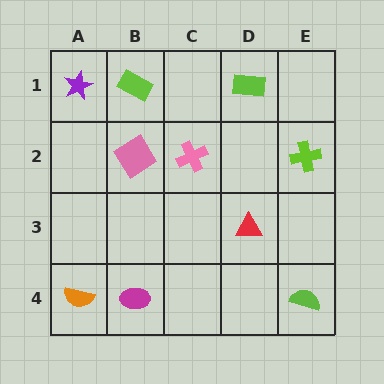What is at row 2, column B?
A pink diamond.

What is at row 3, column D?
A red triangle.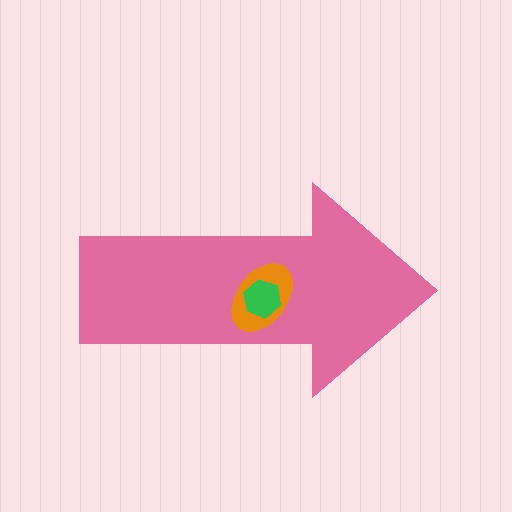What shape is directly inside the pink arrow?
The orange ellipse.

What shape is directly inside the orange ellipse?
The green hexagon.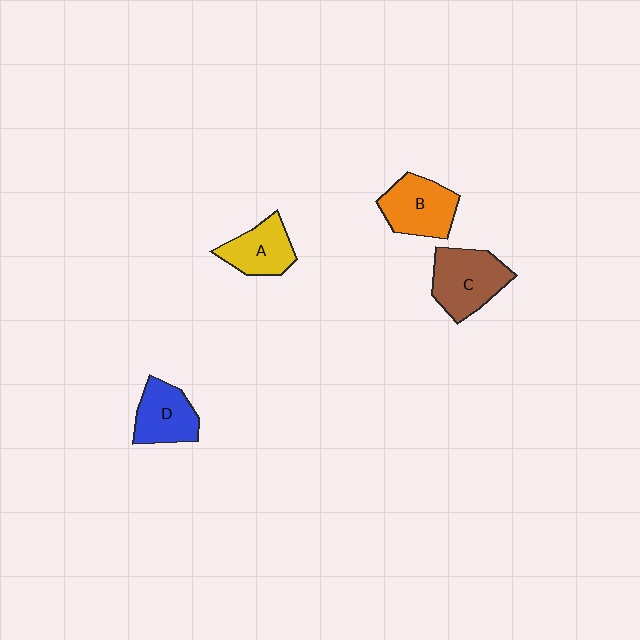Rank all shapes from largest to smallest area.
From largest to smallest: C (brown), B (orange), D (blue), A (yellow).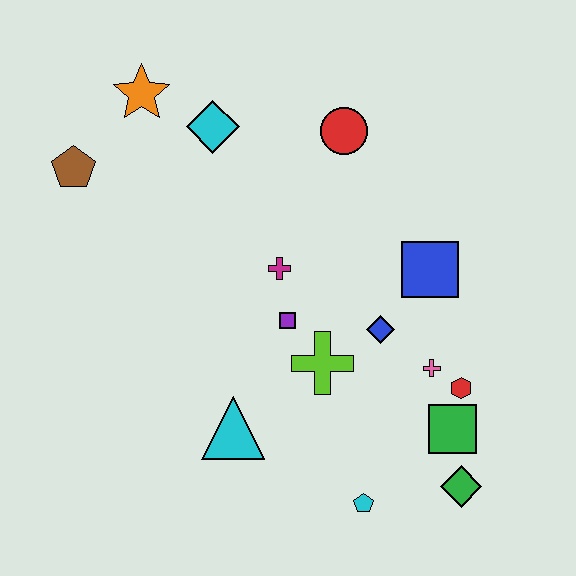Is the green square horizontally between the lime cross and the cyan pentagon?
No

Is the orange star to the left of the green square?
Yes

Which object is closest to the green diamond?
The green square is closest to the green diamond.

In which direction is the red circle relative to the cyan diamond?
The red circle is to the right of the cyan diamond.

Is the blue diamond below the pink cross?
No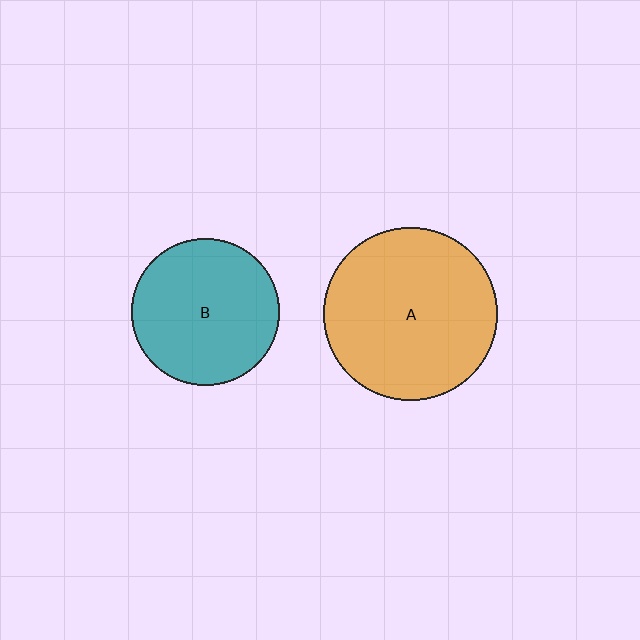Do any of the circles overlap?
No, none of the circles overlap.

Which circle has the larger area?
Circle A (orange).